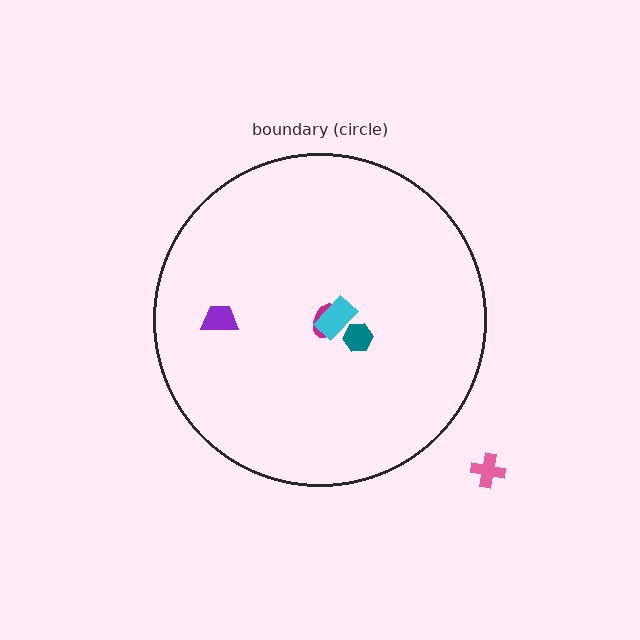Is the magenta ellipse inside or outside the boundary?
Inside.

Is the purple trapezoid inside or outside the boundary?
Inside.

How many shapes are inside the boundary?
4 inside, 1 outside.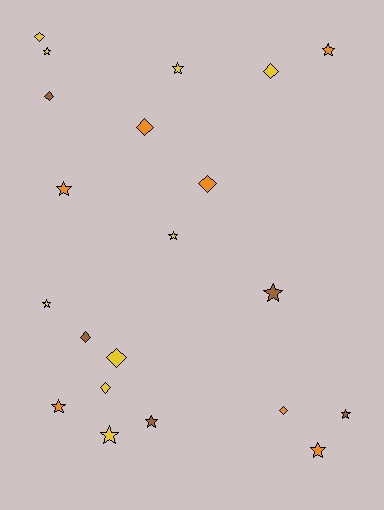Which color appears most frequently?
Yellow, with 9 objects.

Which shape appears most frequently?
Star, with 12 objects.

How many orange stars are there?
There are 4 orange stars.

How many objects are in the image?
There are 21 objects.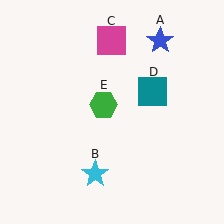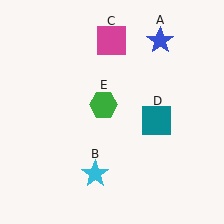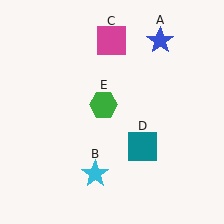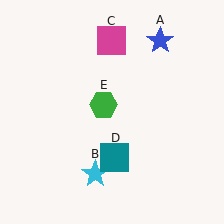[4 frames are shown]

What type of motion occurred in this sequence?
The teal square (object D) rotated clockwise around the center of the scene.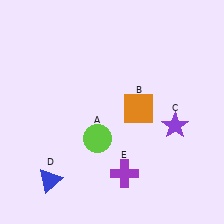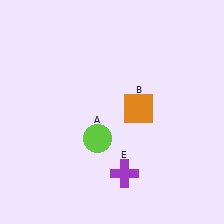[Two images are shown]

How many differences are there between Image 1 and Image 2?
There are 2 differences between the two images.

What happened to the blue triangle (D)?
The blue triangle (D) was removed in Image 2. It was in the bottom-left area of Image 1.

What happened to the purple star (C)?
The purple star (C) was removed in Image 2. It was in the bottom-right area of Image 1.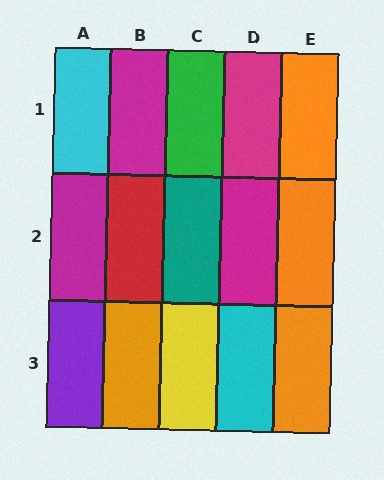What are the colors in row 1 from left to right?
Cyan, magenta, green, magenta, orange.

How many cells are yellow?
1 cell is yellow.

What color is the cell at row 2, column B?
Red.